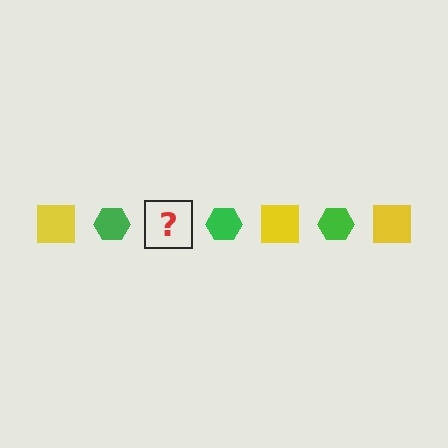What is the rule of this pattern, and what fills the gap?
The rule is that the pattern alternates between yellow square and green hexagon. The gap should be filled with a yellow square.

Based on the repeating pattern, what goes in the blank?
The blank should be a yellow square.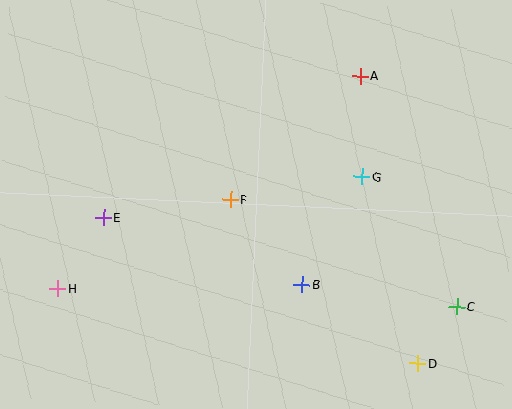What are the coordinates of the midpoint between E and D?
The midpoint between E and D is at (260, 290).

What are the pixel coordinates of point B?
Point B is at (302, 285).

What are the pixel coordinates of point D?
Point D is at (418, 363).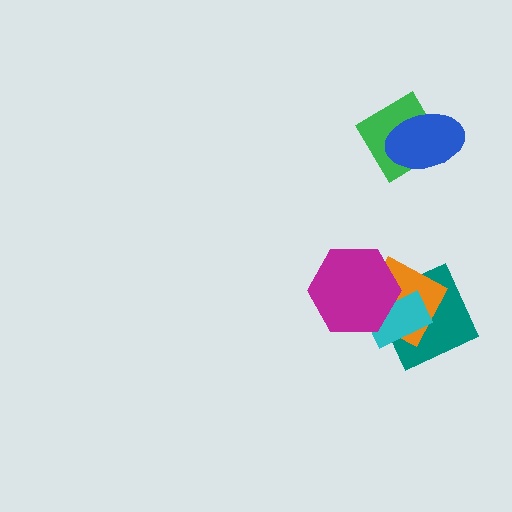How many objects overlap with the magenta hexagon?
3 objects overlap with the magenta hexagon.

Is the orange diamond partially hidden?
Yes, it is partially covered by another shape.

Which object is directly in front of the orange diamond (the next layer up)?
The cyan rectangle is directly in front of the orange diamond.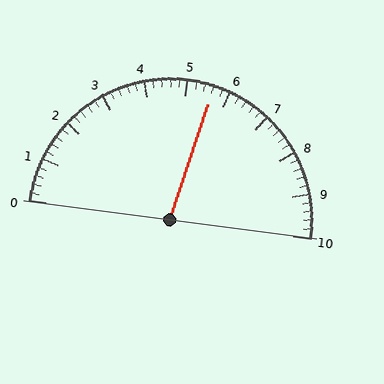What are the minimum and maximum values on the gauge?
The gauge ranges from 0 to 10.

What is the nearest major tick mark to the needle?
The nearest major tick mark is 6.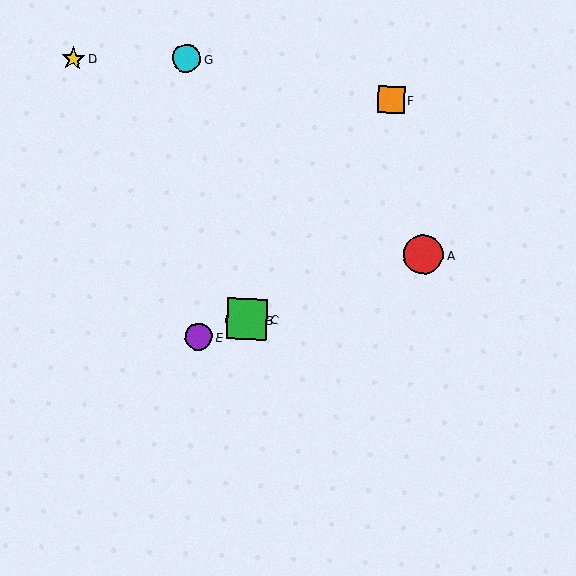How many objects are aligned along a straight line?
4 objects (A, B, C, E) are aligned along a straight line.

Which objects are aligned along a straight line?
Objects A, B, C, E are aligned along a straight line.